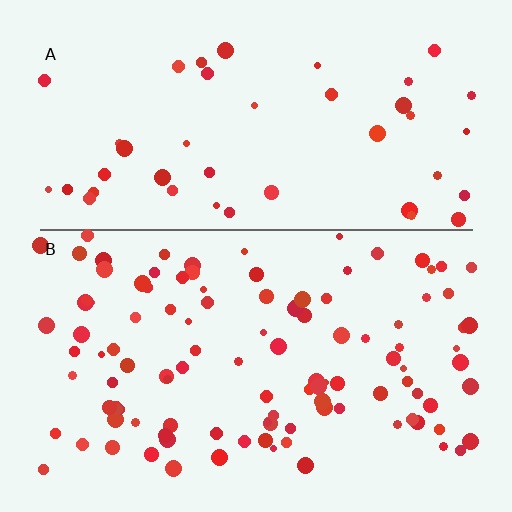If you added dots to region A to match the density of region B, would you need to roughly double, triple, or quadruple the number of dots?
Approximately triple.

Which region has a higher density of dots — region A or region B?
B (the bottom).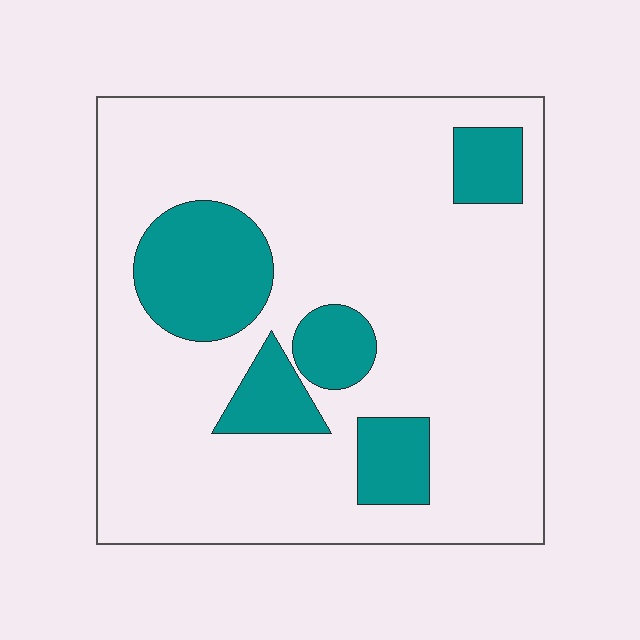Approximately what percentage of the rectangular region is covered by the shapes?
Approximately 20%.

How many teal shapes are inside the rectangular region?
5.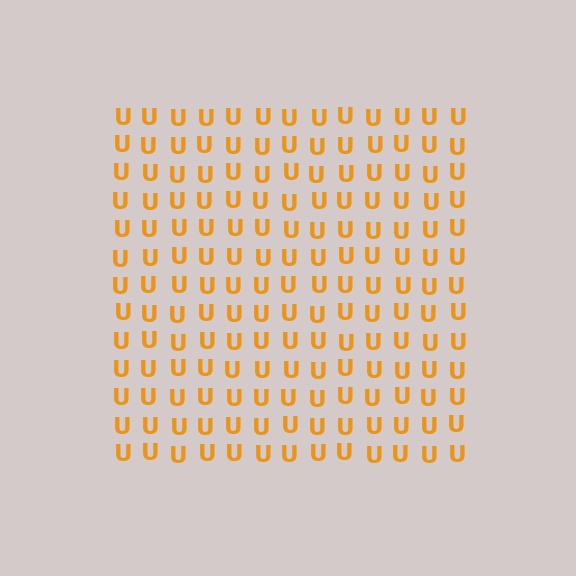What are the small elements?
The small elements are letter U's.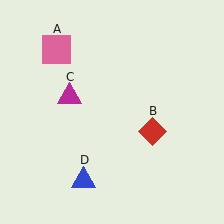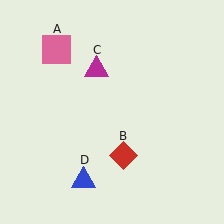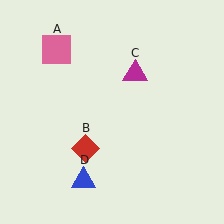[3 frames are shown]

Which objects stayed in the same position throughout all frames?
Pink square (object A) and blue triangle (object D) remained stationary.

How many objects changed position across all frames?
2 objects changed position: red diamond (object B), magenta triangle (object C).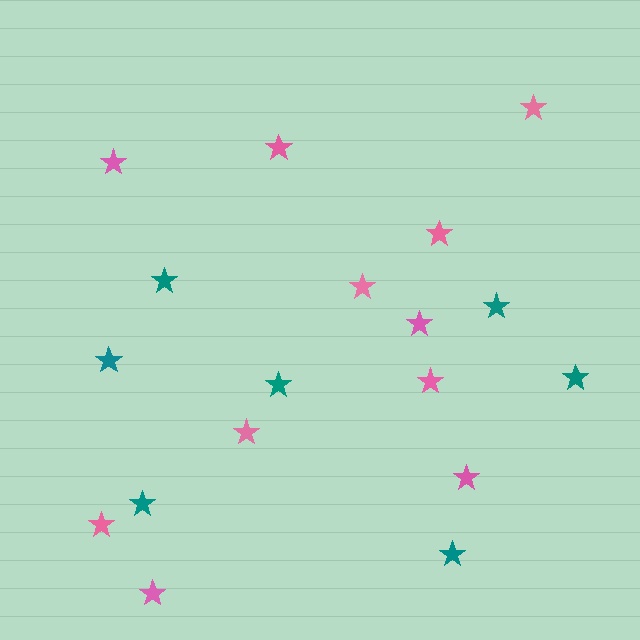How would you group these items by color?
There are 2 groups: one group of pink stars (11) and one group of teal stars (7).